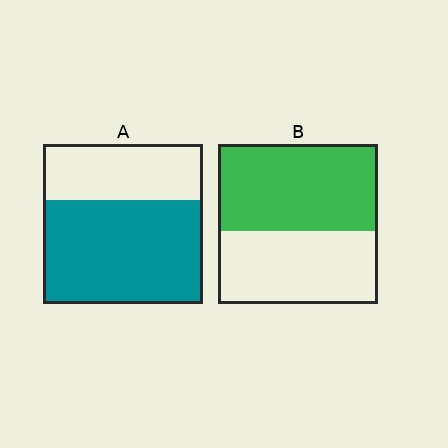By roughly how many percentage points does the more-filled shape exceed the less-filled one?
By roughly 10 percentage points (A over B).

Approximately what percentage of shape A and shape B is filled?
A is approximately 65% and B is approximately 55%.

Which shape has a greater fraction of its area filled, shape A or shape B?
Shape A.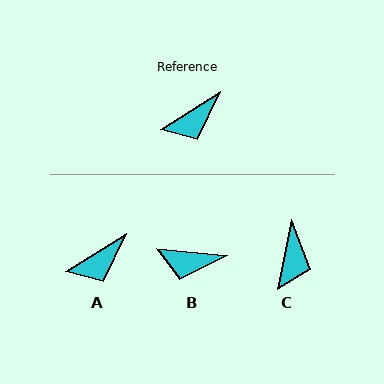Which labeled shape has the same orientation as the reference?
A.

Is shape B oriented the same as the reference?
No, it is off by about 38 degrees.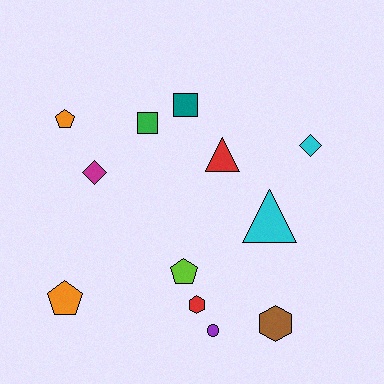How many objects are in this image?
There are 12 objects.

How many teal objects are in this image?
There is 1 teal object.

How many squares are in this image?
There are 2 squares.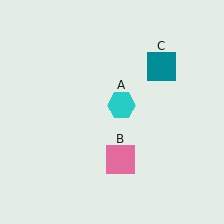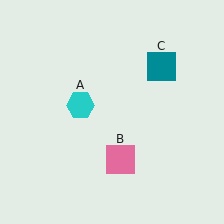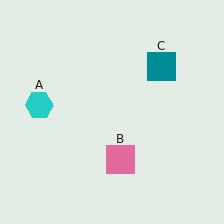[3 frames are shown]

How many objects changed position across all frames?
1 object changed position: cyan hexagon (object A).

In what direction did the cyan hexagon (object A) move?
The cyan hexagon (object A) moved left.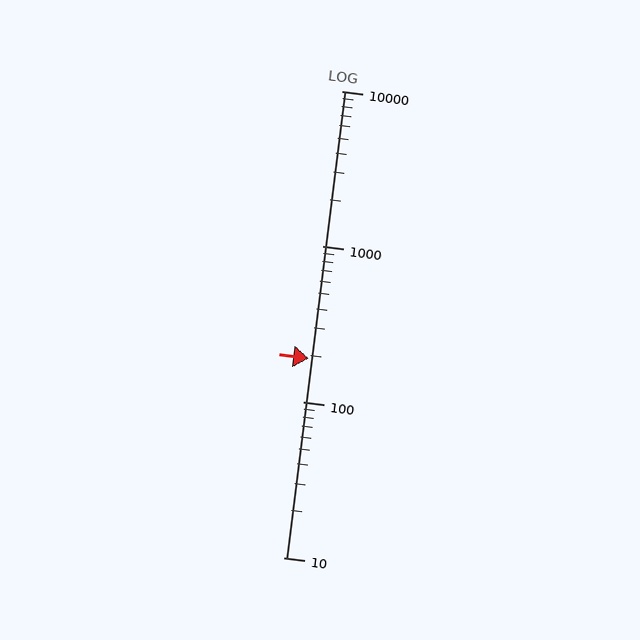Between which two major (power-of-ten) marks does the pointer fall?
The pointer is between 100 and 1000.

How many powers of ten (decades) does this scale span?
The scale spans 3 decades, from 10 to 10000.